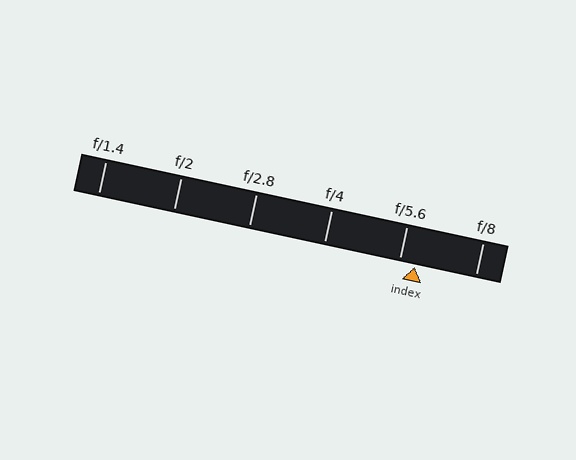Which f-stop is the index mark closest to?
The index mark is closest to f/5.6.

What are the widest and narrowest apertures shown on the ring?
The widest aperture shown is f/1.4 and the narrowest is f/8.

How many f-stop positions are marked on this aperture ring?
There are 6 f-stop positions marked.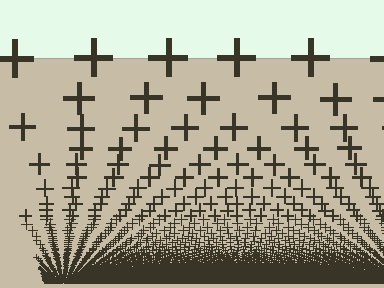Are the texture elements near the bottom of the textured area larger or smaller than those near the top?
Smaller. The gradient is inverted — elements near the bottom are smaller and denser.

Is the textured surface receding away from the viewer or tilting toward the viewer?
The surface appears to tilt toward the viewer. Texture elements get larger and sparser toward the top.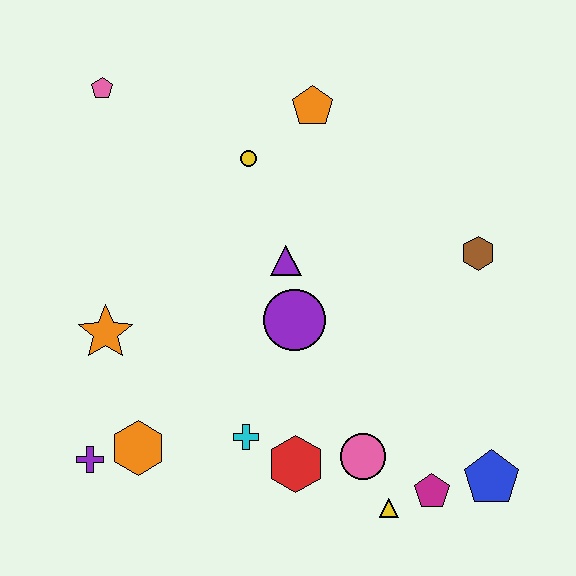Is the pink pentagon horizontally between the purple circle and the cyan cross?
No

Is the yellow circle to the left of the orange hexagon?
No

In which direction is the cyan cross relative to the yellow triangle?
The cyan cross is to the left of the yellow triangle.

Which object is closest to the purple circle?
The purple triangle is closest to the purple circle.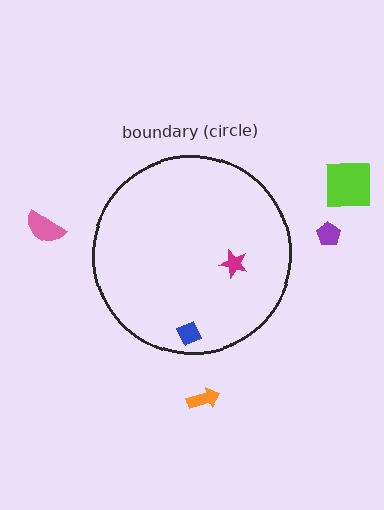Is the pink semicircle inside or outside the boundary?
Outside.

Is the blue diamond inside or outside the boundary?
Inside.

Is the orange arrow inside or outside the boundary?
Outside.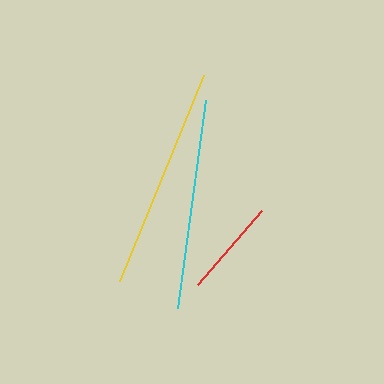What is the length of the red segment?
The red segment is approximately 98 pixels long.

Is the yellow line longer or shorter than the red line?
The yellow line is longer than the red line.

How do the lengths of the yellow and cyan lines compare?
The yellow and cyan lines are approximately the same length.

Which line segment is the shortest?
The red line is the shortest at approximately 98 pixels.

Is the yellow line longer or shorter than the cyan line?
The yellow line is longer than the cyan line.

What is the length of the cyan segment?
The cyan segment is approximately 210 pixels long.